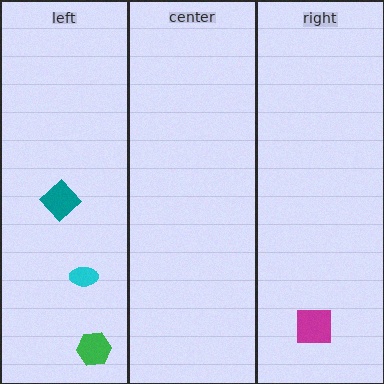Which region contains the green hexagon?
The left region.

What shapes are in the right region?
The magenta square.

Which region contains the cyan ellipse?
The left region.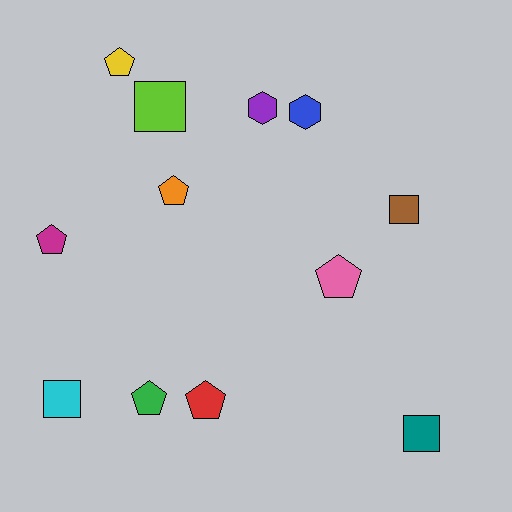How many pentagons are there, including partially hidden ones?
There are 6 pentagons.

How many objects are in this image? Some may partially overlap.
There are 12 objects.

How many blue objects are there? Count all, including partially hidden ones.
There is 1 blue object.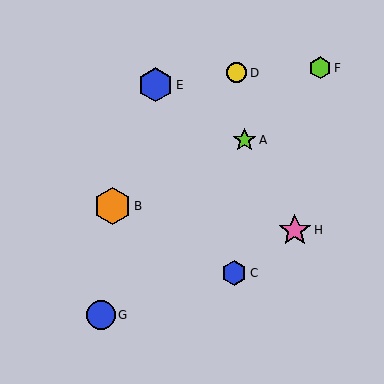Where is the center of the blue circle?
The center of the blue circle is at (101, 315).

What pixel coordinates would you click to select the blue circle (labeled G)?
Click at (101, 315) to select the blue circle G.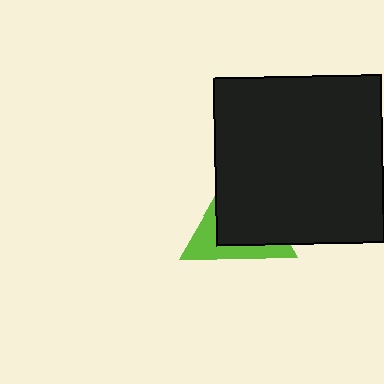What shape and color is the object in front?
The object in front is a black square.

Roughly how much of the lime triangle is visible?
A small part of it is visible (roughly 35%).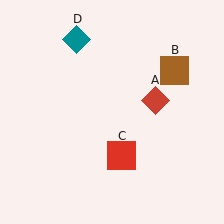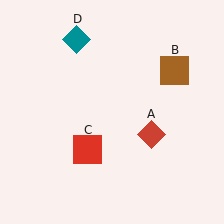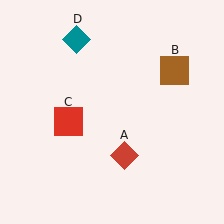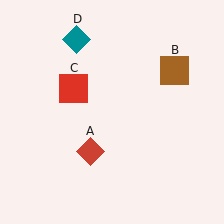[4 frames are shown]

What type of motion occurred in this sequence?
The red diamond (object A), red square (object C) rotated clockwise around the center of the scene.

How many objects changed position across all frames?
2 objects changed position: red diamond (object A), red square (object C).